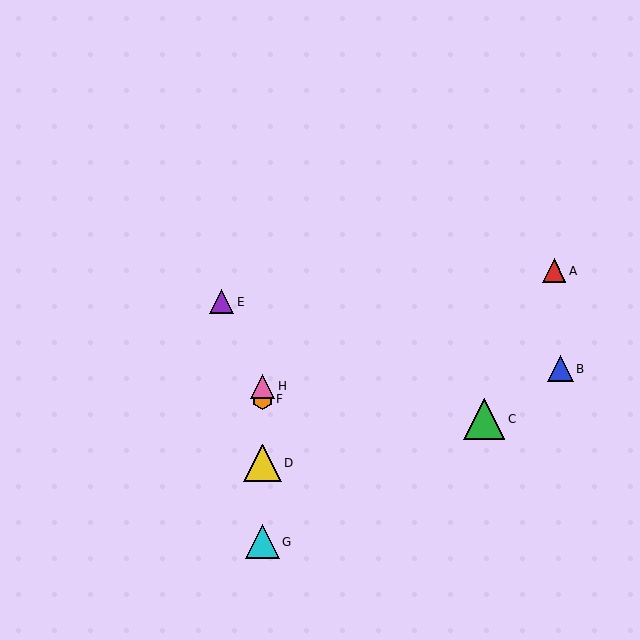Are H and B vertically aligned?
No, H is at x≈262 and B is at x≈560.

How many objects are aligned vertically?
4 objects (D, F, G, H) are aligned vertically.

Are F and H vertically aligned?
Yes, both are at x≈262.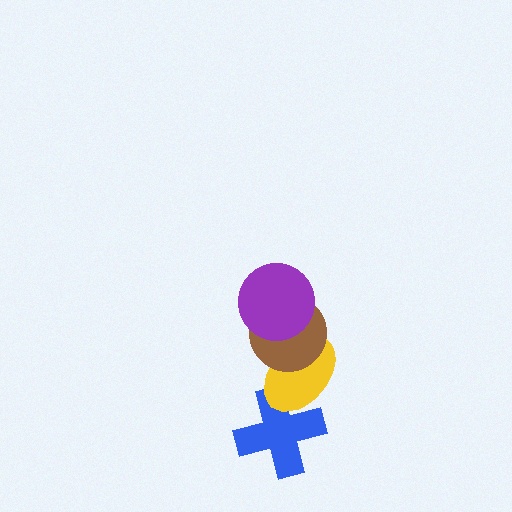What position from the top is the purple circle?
The purple circle is 1st from the top.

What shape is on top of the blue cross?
The yellow ellipse is on top of the blue cross.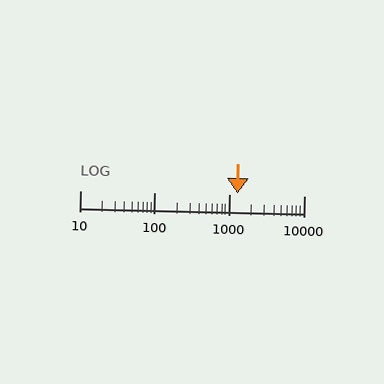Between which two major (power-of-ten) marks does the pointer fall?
The pointer is between 1000 and 10000.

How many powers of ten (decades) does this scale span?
The scale spans 3 decades, from 10 to 10000.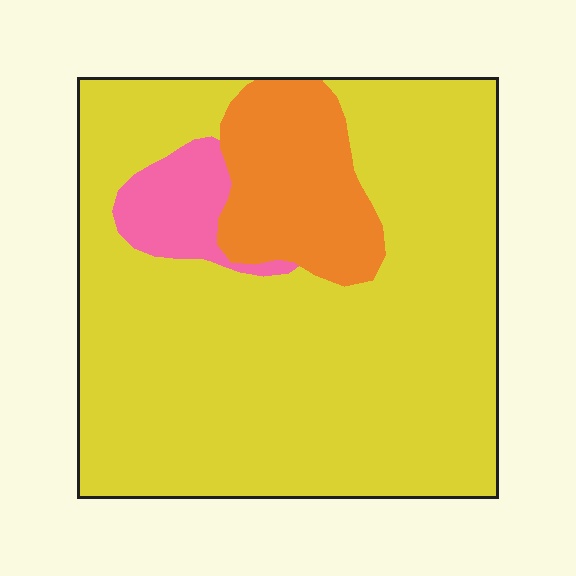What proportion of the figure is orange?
Orange covers about 15% of the figure.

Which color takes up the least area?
Pink, at roughly 5%.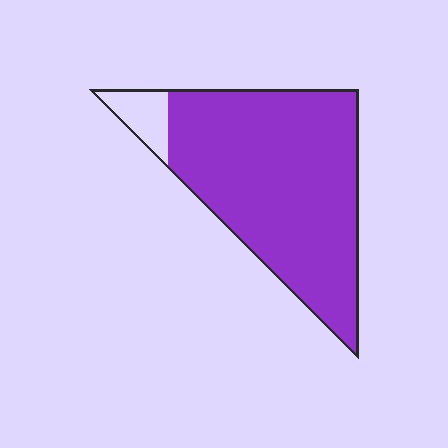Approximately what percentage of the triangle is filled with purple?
Approximately 90%.